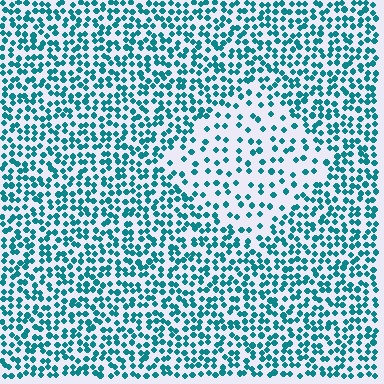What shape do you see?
I see a diamond.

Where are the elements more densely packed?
The elements are more densely packed outside the diamond boundary.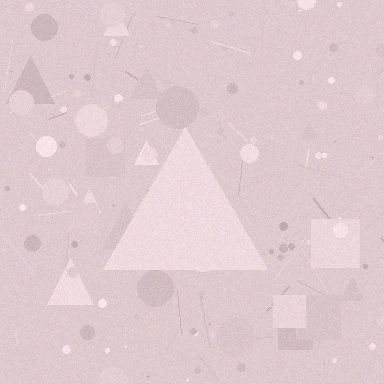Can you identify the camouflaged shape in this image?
The camouflaged shape is a triangle.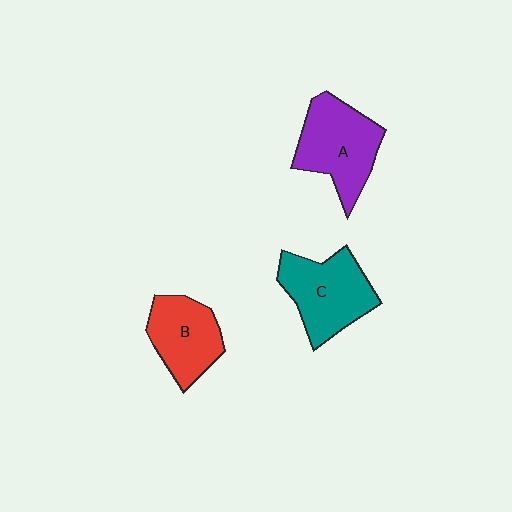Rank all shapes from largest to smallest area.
From largest to smallest: A (purple), C (teal), B (red).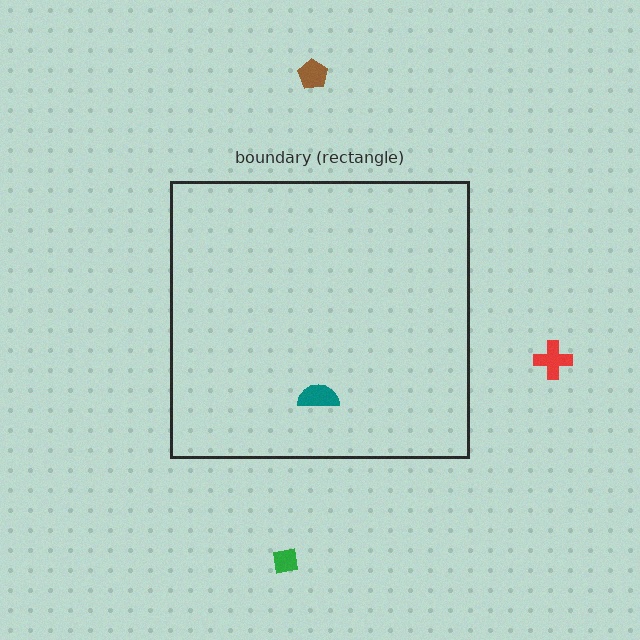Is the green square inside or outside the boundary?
Outside.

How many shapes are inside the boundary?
1 inside, 3 outside.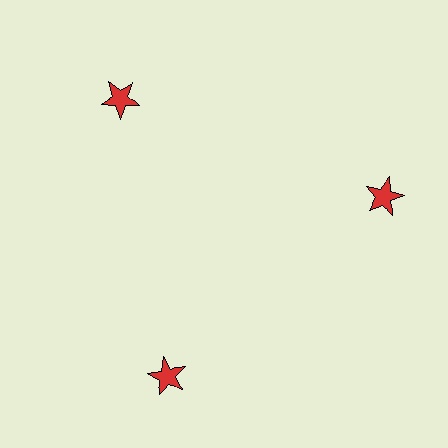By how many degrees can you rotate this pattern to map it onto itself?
The pattern maps onto itself every 120 degrees of rotation.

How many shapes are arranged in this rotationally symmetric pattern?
There are 3 shapes, arranged in 3 groups of 1.